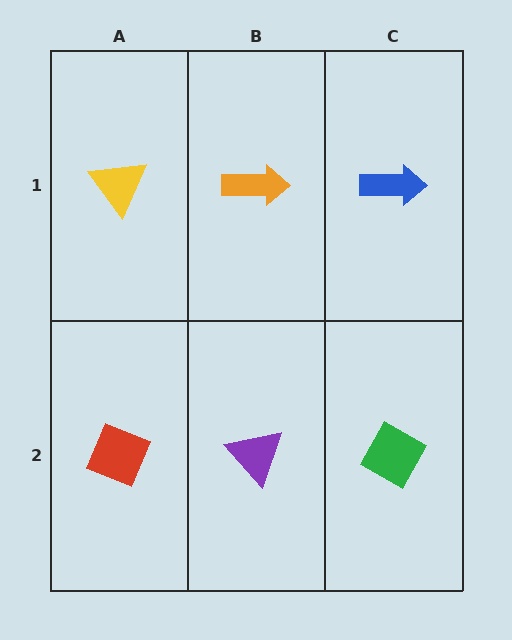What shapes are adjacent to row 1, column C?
A green diamond (row 2, column C), an orange arrow (row 1, column B).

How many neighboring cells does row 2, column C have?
2.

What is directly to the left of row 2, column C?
A purple triangle.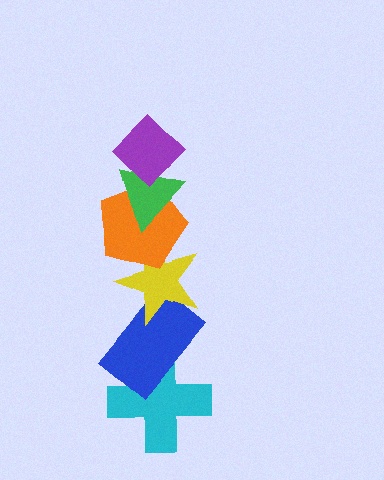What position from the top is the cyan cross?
The cyan cross is 6th from the top.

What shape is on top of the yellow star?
The orange pentagon is on top of the yellow star.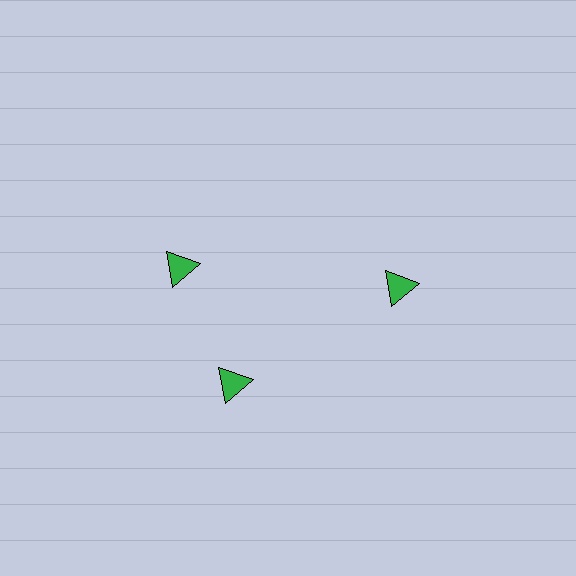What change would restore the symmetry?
The symmetry would be restored by rotating it back into even spacing with its neighbors so that all 3 triangles sit at equal angles and equal distance from the center.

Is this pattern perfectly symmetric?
No. The 3 green triangles are arranged in a ring, but one element near the 11 o'clock position is rotated out of alignment along the ring, breaking the 3-fold rotational symmetry.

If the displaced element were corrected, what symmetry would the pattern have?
It would have 3-fold rotational symmetry — the pattern would map onto itself every 120 degrees.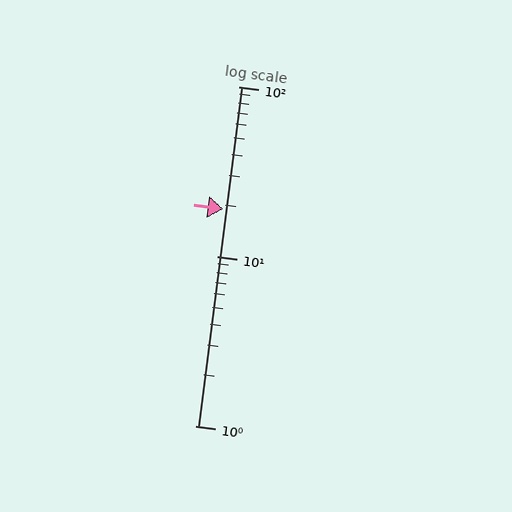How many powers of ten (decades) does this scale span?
The scale spans 2 decades, from 1 to 100.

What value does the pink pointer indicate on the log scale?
The pointer indicates approximately 19.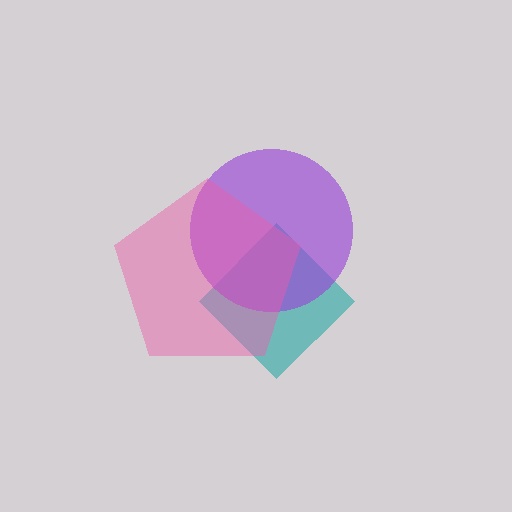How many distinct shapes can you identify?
There are 3 distinct shapes: a teal diamond, a purple circle, a pink pentagon.